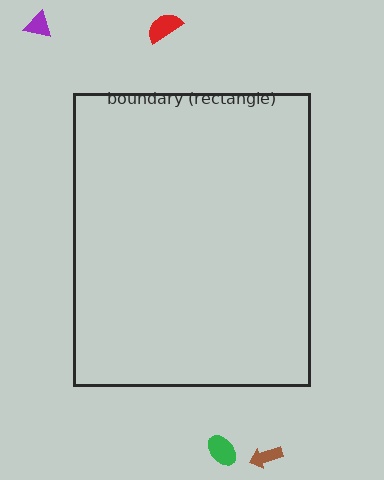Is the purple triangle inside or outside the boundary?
Outside.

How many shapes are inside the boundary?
0 inside, 4 outside.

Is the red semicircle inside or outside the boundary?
Outside.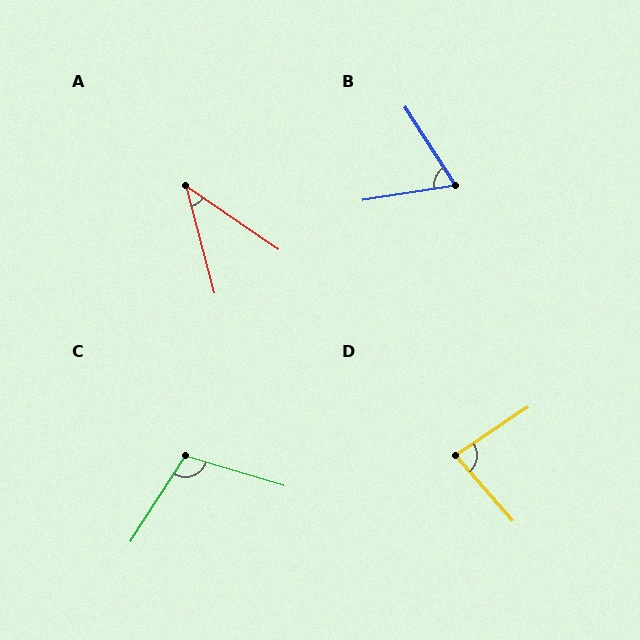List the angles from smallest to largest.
A (41°), B (67°), D (82°), C (106°).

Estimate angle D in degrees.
Approximately 82 degrees.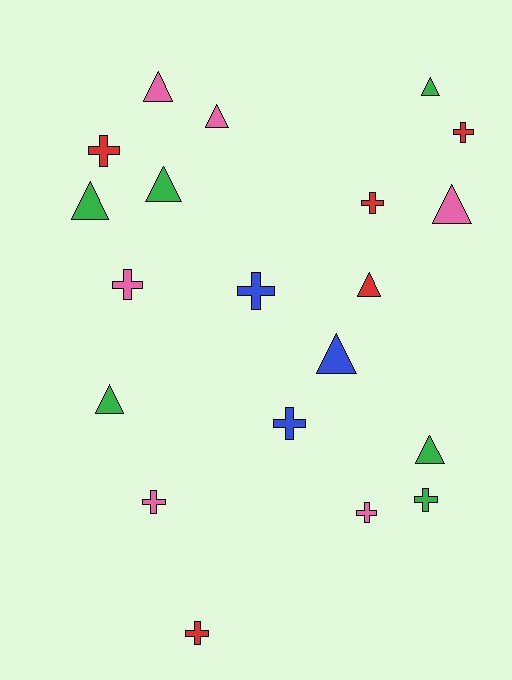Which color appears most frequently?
Pink, with 6 objects.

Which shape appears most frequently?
Cross, with 10 objects.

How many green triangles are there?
There are 5 green triangles.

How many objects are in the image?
There are 20 objects.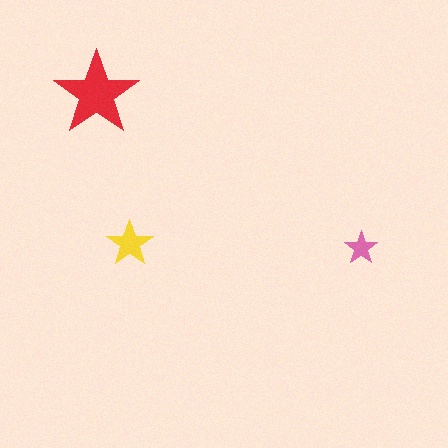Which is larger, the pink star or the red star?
The red one.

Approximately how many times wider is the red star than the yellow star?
About 2 times wider.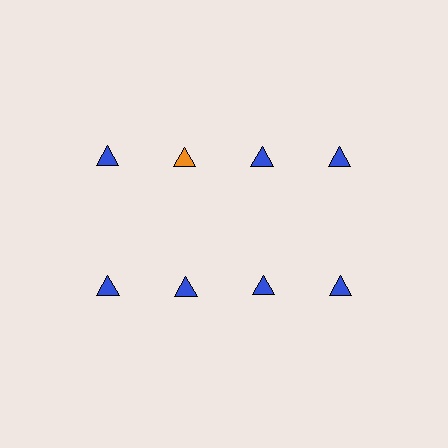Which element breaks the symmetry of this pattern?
The orange triangle in the top row, second from left column breaks the symmetry. All other shapes are blue triangles.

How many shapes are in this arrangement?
There are 8 shapes arranged in a grid pattern.